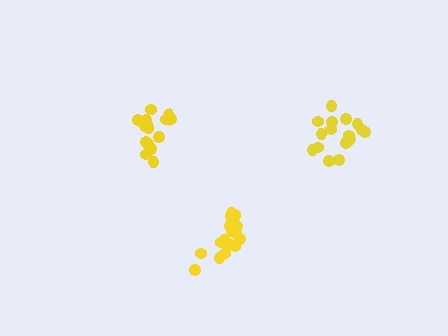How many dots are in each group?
Group 1: 19 dots, Group 2: 18 dots, Group 3: 16 dots (53 total).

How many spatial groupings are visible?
There are 3 spatial groupings.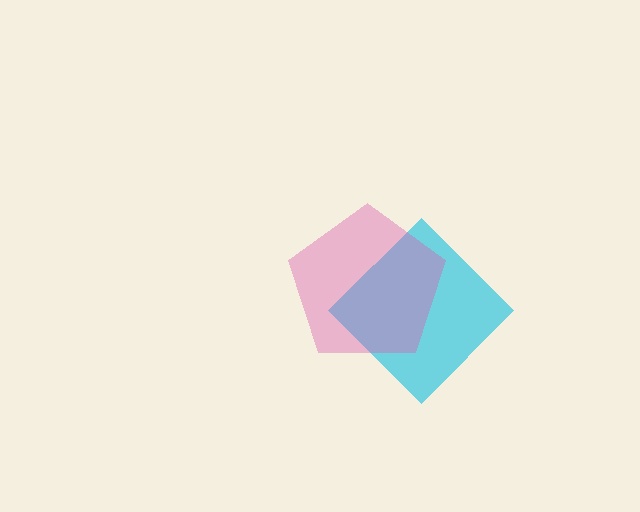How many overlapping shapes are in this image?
There are 2 overlapping shapes in the image.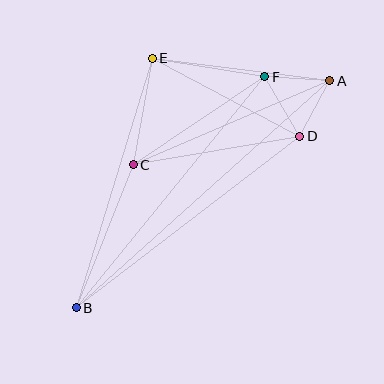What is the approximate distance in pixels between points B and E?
The distance between B and E is approximately 261 pixels.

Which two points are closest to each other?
Points A and D are closest to each other.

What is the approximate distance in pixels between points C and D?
The distance between C and D is approximately 169 pixels.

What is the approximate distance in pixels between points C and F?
The distance between C and F is approximately 159 pixels.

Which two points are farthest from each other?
Points A and B are farthest from each other.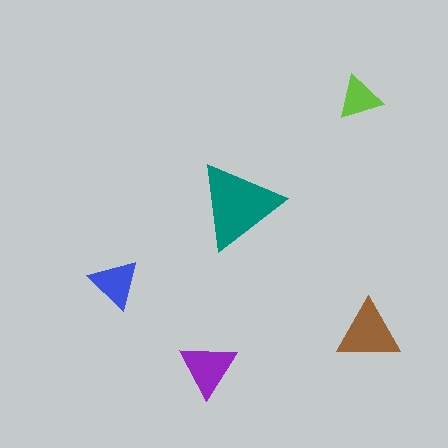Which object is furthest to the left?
The blue triangle is leftmost.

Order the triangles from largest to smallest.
the teal one, the brown one, the purple one, the blue one, the lime one.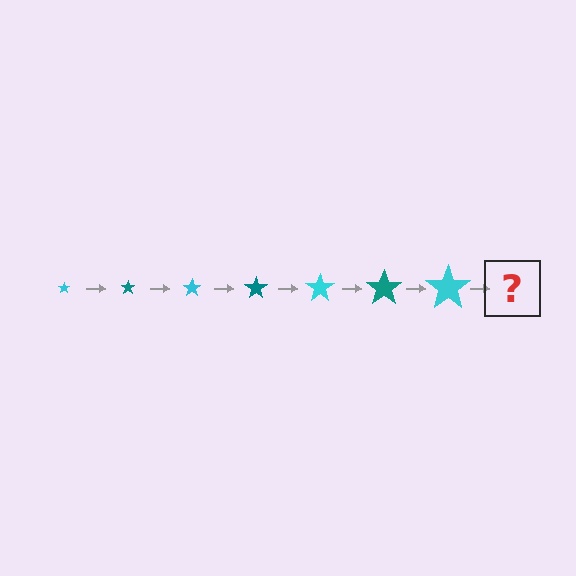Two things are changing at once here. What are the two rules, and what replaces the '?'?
The two rules are that the star grows larger each step and the color cycles through cyan and teal. The '?' should be a teal star, larger than the previous one.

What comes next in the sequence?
The next element should be a teal star, larger than the previous one.